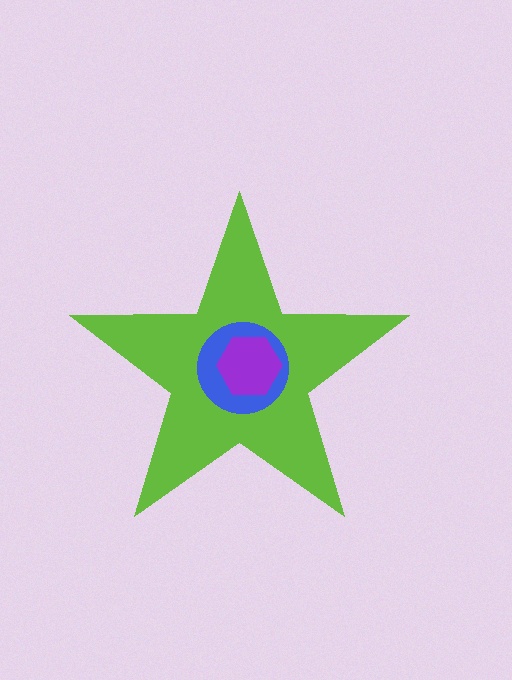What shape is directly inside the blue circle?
The purple hexagon.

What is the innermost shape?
The purple hexagon.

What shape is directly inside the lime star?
The blue circle.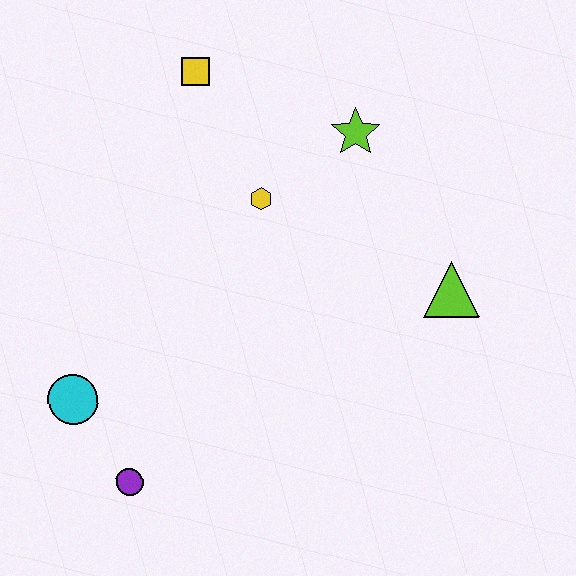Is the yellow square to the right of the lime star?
No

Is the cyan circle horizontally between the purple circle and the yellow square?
No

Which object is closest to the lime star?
The yellow hexagon is closest to the lime star.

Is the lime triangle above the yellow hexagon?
No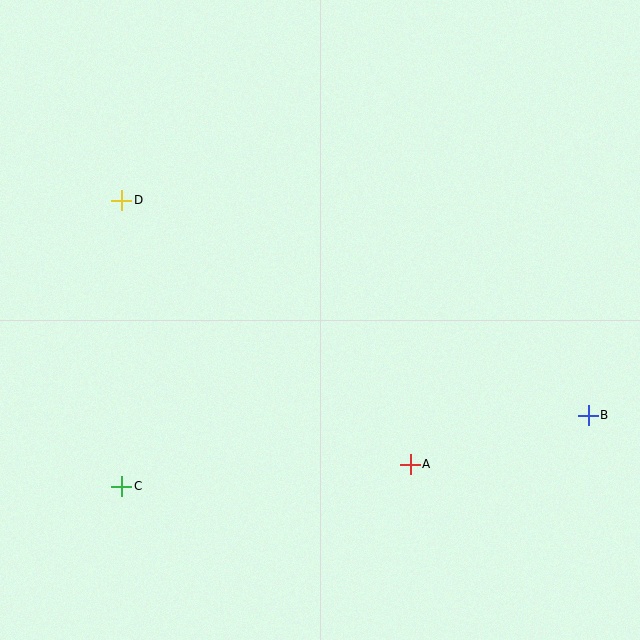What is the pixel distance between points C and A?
The distance between C and A is 289 pixels.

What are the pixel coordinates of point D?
Point D is at (121, 200).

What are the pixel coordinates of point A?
Point A is at (410, 464).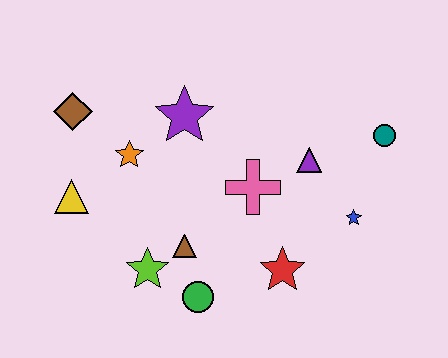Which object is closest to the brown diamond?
The orange star is closest to the brown diamond.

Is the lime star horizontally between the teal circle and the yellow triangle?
Yes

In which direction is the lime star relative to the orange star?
The lime star is below the orange star.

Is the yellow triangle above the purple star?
No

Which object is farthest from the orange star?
The teal circle is farthest from the orange star.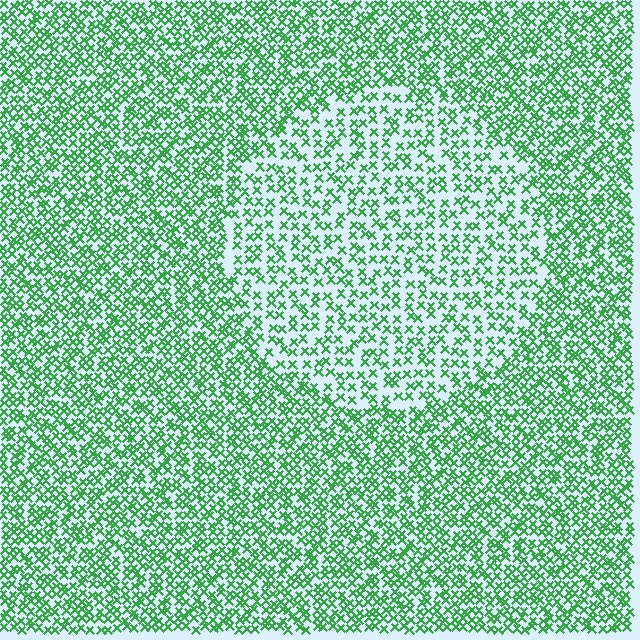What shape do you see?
I see a circle.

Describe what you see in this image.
The image contains small green elements arranged at two different densities. A circle-shaped region is visible where the elements are less densely packed than the surrounding area.